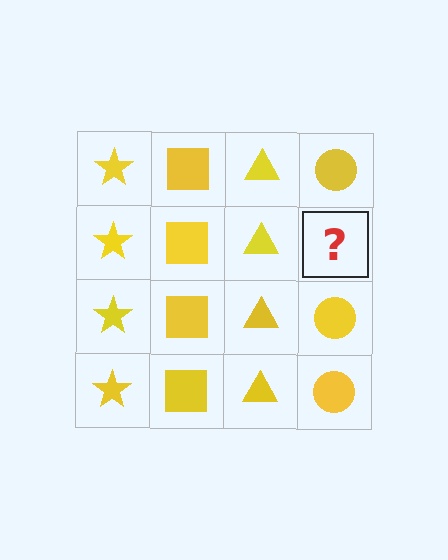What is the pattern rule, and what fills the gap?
The rule is that each column has a consistent shape. The gap should be filled with a yellow circle.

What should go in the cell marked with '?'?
The missing cell should contain a yellow circle.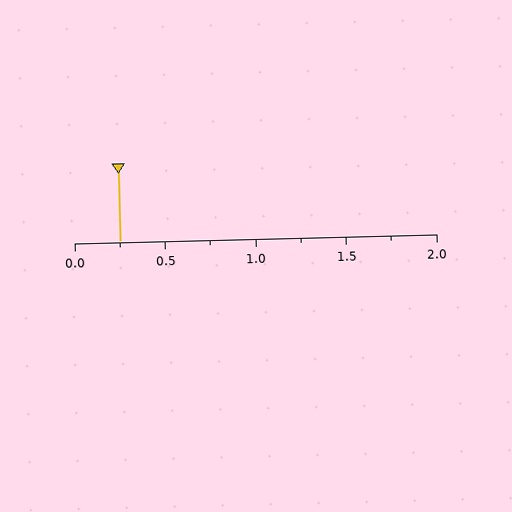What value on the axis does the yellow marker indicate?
The marker indicates approximately 0.25.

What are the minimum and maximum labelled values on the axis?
The axis runs from 0.0 to 2.0.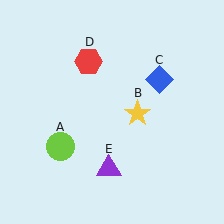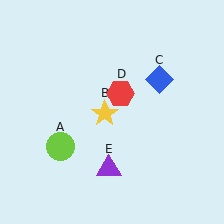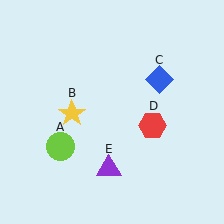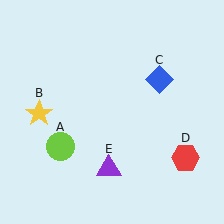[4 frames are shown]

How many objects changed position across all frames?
2 objects changed position: yellow star (object B), red hexagon (object D).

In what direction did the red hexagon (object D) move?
The red hexagon (object D) moved down and to the right.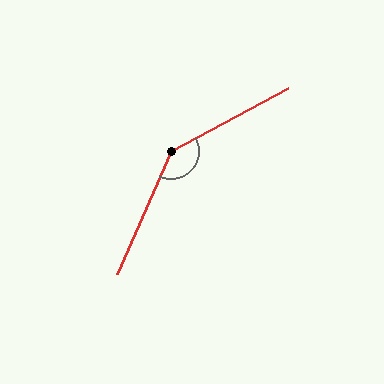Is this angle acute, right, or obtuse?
It is obtuse.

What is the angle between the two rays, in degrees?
Approximately 142 degrees.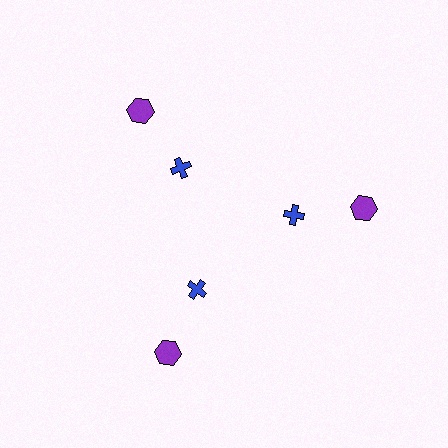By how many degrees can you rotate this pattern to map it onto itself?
The pattern maps onto itself every 120 degrees of rotation.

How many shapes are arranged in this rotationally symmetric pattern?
There are 6 shapes, arranged in 3 groups of 2.